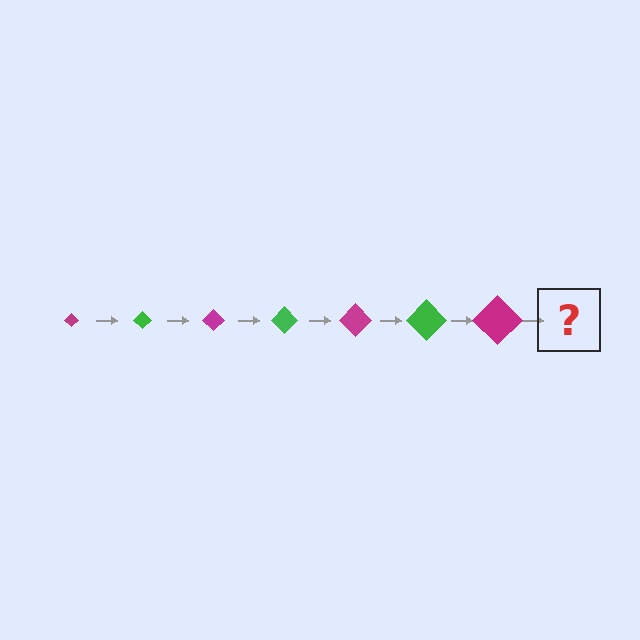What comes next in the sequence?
The next element should be a green diamond, larger than the previous one.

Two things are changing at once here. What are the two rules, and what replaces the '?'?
The two rules are that the diamond grows larger each step and the color cycles through magenta and green. The '?' should be a green diamond, larger than the previous one.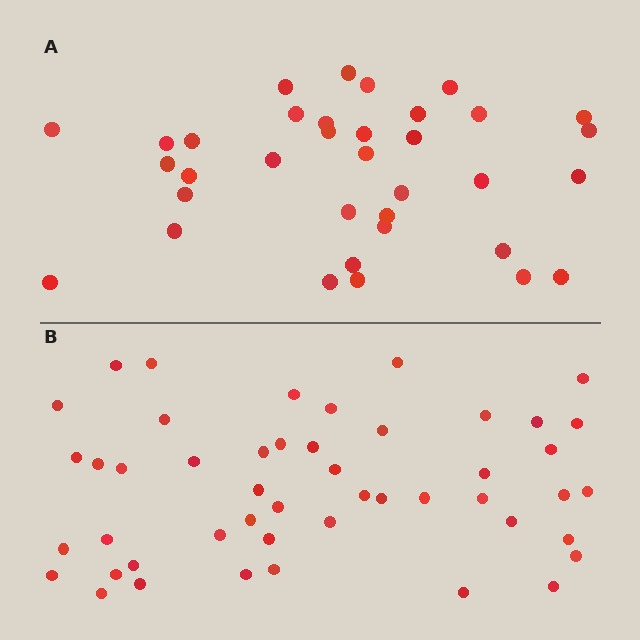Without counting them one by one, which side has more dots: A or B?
Region B (the bottom region) has more dots.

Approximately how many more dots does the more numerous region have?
Region B has approximately 15 more dots than region A.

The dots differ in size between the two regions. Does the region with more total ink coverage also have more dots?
No. Region A has more total ink coverage because its dots are larger, but region B actually contains more individual dots. Total area can be misleading — the number of items is what matters here.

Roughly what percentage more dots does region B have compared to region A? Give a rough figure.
About 35% more.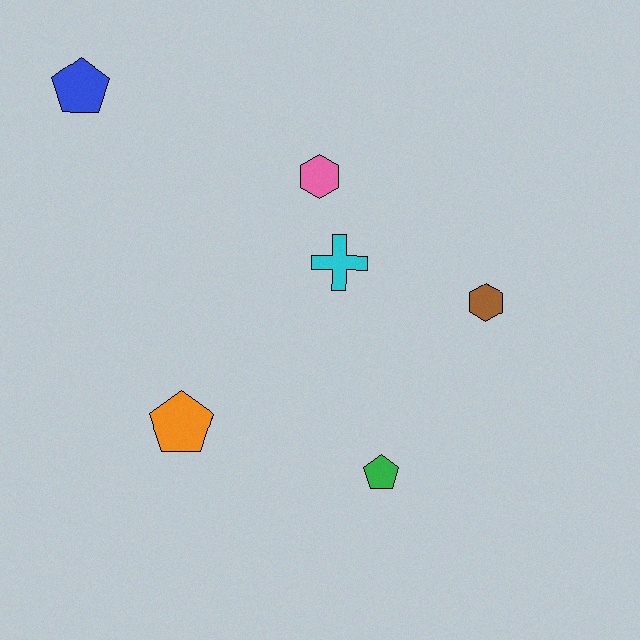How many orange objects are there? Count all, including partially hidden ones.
There is 1 orange object.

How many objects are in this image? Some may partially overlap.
There are 6 objects.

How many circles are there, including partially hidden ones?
There are no circles.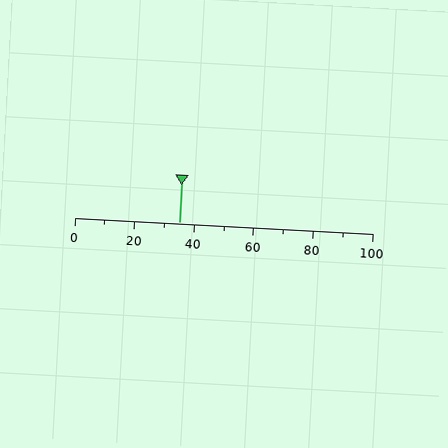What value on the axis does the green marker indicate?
The marker indicates approximately 35.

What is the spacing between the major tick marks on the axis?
The major ticks are spaced 20 apart.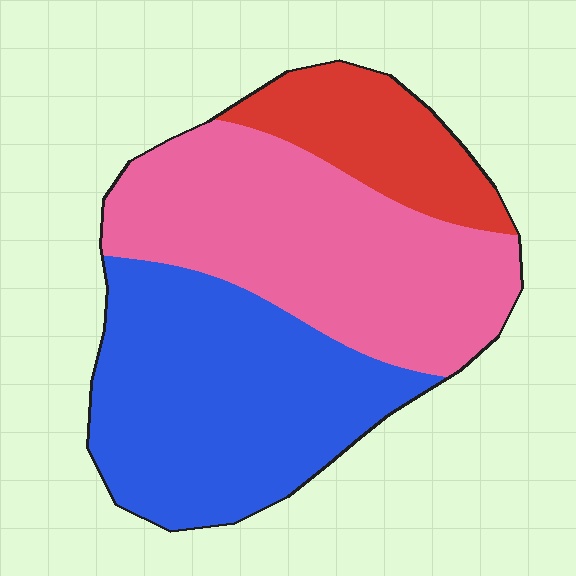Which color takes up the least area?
Red, at roughly 15%.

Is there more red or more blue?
Blue.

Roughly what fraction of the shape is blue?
Blue covers about 40% of the shape.